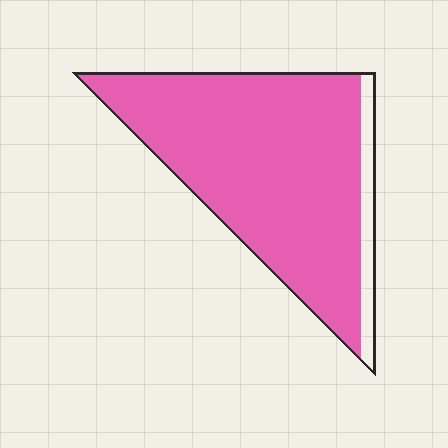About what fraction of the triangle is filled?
About nine tenths (9/10).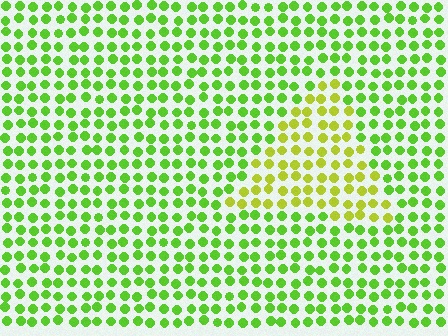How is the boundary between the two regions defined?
The boundary is defined purely by a slight shift in hue (about 33 degrees). Spacing, size, and orientation are identical on both sides.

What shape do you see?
I see a triangle.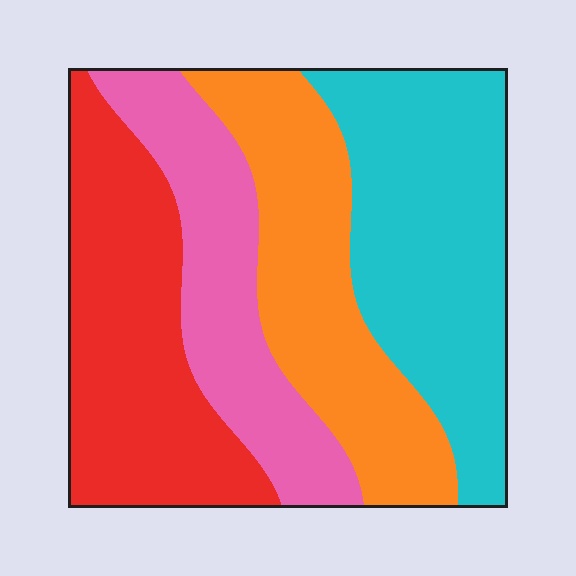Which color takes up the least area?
Pink, at roughly 20%.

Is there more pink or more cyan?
Cyan.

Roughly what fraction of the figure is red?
Red takes up about one quarter (1/4) of the figure.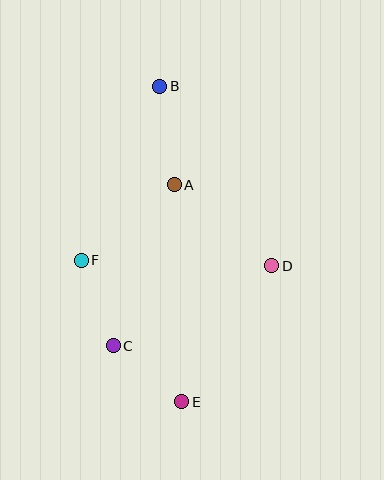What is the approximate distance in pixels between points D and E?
The distance between D and E is approximately 163 pixels.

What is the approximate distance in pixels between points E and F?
The distance between E and F is approximately 173 pixels.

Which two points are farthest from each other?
Points B and E are farthest from each other.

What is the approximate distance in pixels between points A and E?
The distance between A and E is approximately 217 pixels.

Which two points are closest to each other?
Points C and E are closest to each other.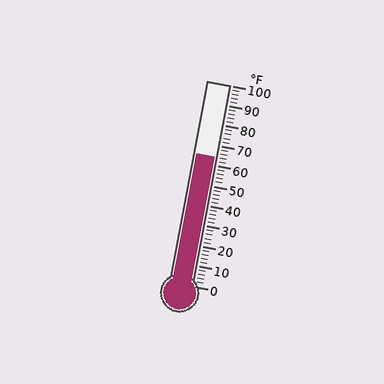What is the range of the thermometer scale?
The thermometer scale ranges from 0°F to 100°F.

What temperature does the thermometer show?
The thermometer shows approximately 64°F.